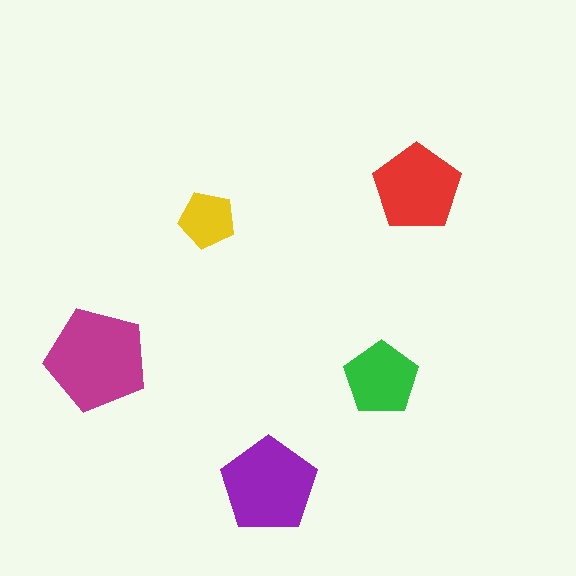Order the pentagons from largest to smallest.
the magenta one, the purple one, the red one, the green one, the yellow one.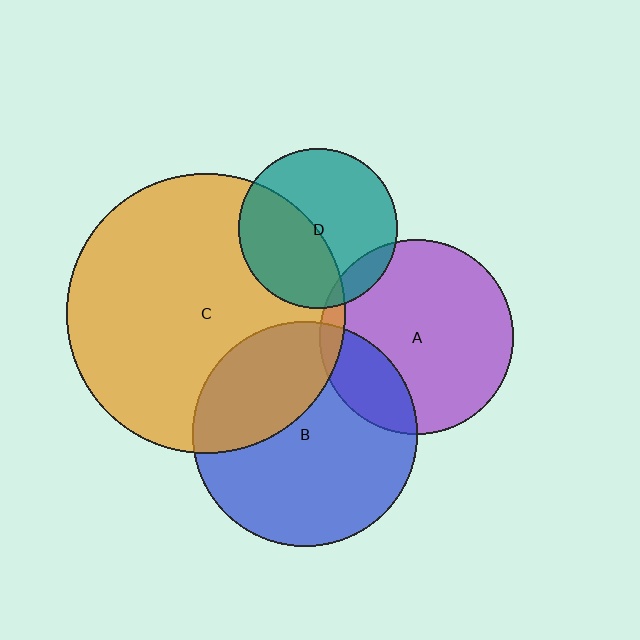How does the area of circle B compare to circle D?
Approximately 2.0 times.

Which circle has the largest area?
Circle C (orange).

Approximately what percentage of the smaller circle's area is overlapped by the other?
Approximately 35%.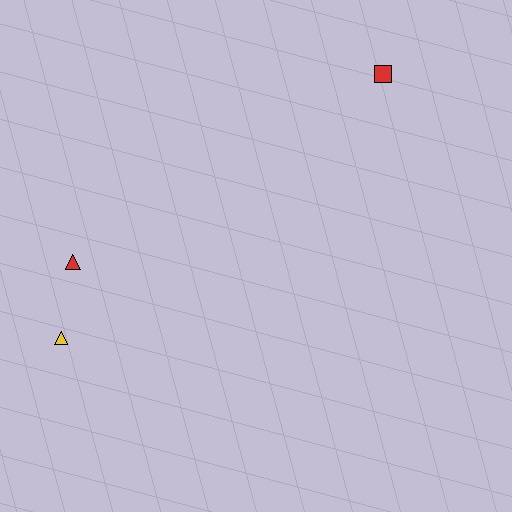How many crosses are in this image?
There are no crosses.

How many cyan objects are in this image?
There are no cyan objects.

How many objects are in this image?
There are 3 objects.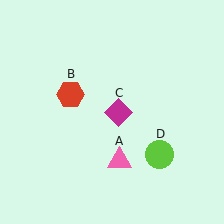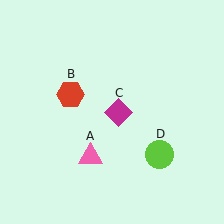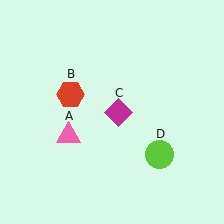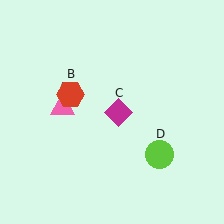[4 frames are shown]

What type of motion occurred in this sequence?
The pink triangle (object A) rotated clockwise around the center of the scene.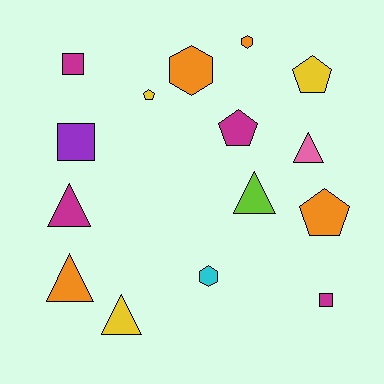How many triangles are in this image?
There are 5 triangles.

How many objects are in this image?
There are 15 objects.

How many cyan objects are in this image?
There is 1 cyan object.